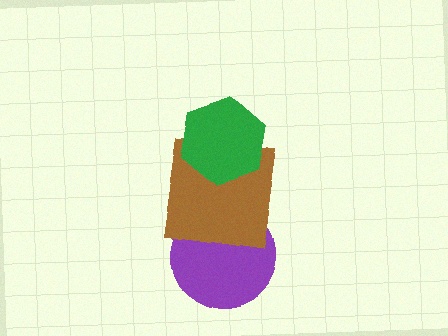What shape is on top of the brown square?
The green hexagon is on top of the brown square.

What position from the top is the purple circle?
The purple circle is 3rd from the top.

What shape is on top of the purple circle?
The brown square is on top of the purple circle.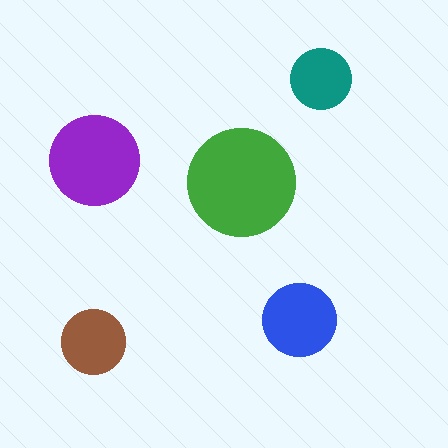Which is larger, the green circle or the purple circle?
The green one.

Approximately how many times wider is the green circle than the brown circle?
About 1.5 times wider.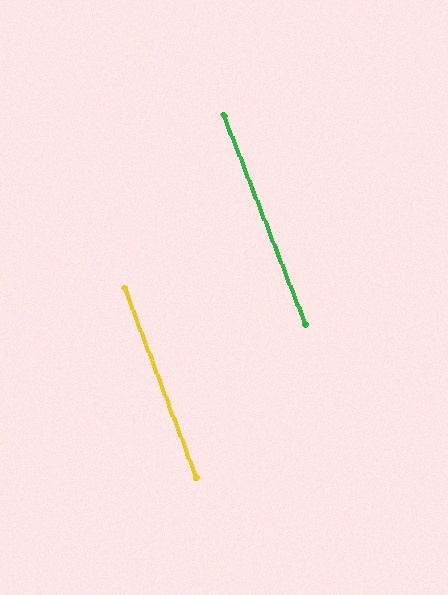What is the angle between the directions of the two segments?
Approximately 1 degree.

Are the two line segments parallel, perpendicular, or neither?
Parallel — their directions differ by only 0.6°.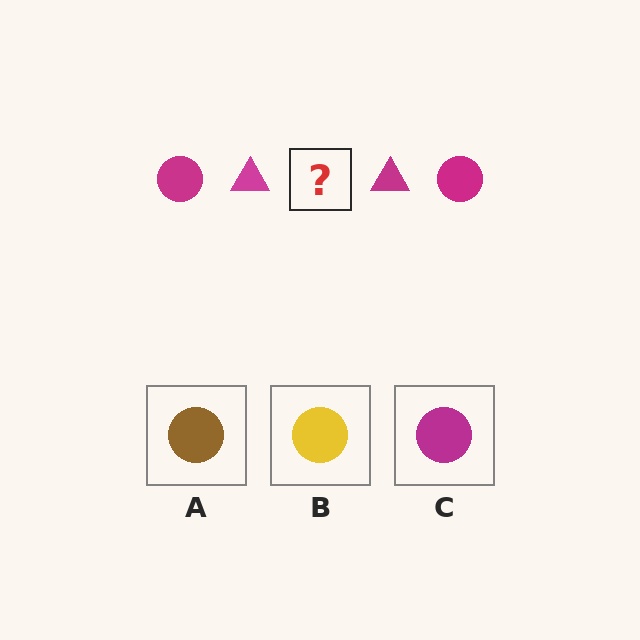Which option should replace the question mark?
Option C.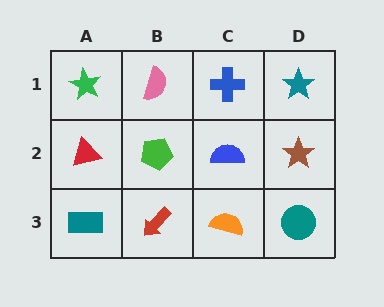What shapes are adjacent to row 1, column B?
A green pentagon (row 2, column B), a green star (row 1, column A), a blue cross (row 1, column C).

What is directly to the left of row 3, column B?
A teal rectangle.